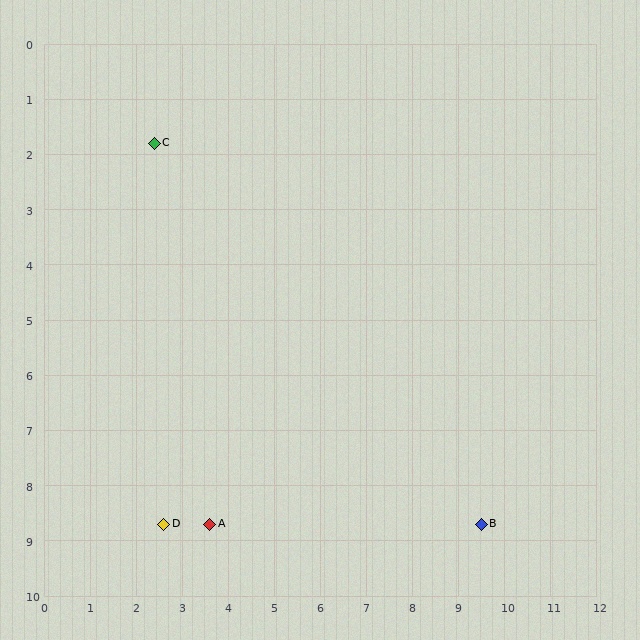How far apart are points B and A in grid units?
Points B and A are about 5.9 grid units apart.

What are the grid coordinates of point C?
Point C is at approximately (2.4, 1.8).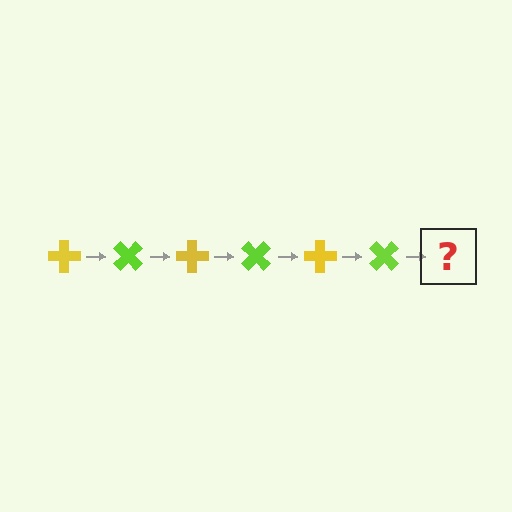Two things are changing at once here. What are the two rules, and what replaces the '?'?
The two rules are that it rotates 45 degrees each step and the color cycles through yellow and lime. The '?' should be a yellow cross, rotated 270 degrees from the start.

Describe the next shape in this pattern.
It should be a yellow cross, rotated 270 degrees from the start.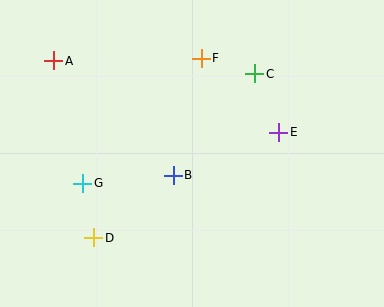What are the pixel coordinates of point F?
Point F is at (201, 58).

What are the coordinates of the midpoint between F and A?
The midpoint between F and A is at (127, 59).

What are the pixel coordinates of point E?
Point E is at (279, 132).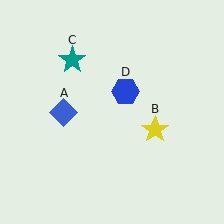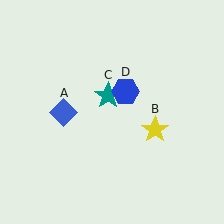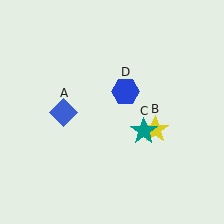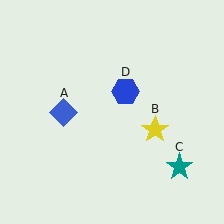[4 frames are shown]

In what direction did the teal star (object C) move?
The teal star (object C) moved down and to the right.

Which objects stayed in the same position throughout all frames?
Blue diamond (object A) and yellow star (object B) and blue hexagon (object D) remained stationary.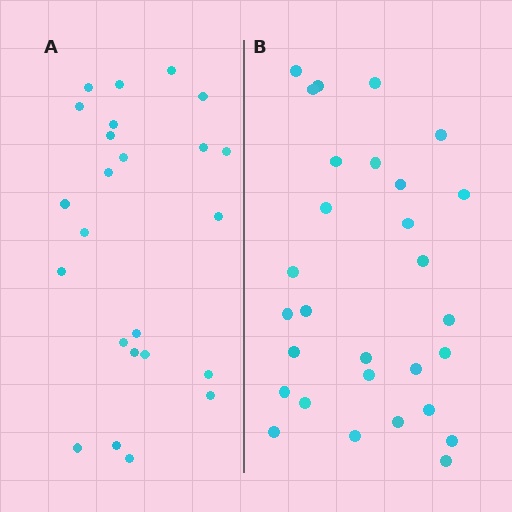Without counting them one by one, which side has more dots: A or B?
Region B (the right region) has more dots.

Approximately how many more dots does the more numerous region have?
Region B has about 5 more dots than region A.